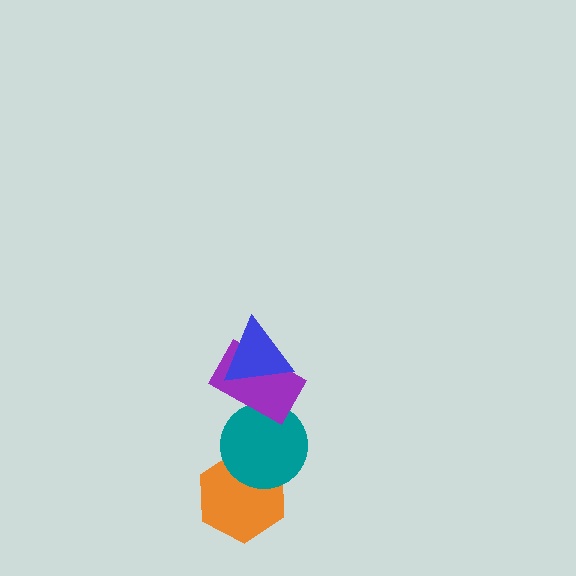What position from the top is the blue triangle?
The blue triangle is 1st from the top.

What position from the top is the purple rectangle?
The purple rectangle is 2nd from the top.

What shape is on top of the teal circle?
The purple rectangle is on top of the teal circle.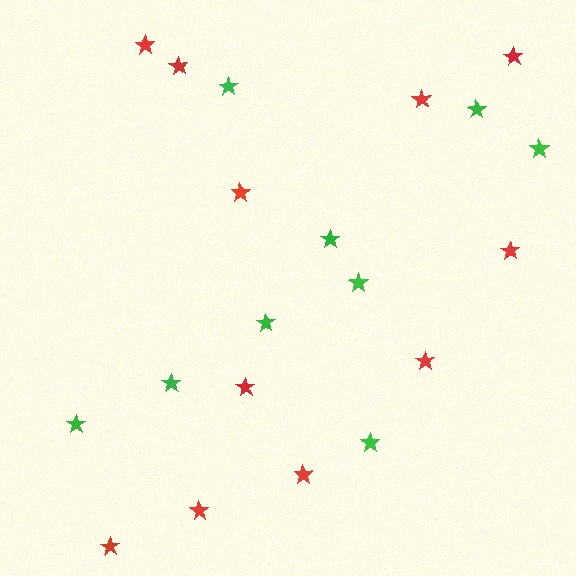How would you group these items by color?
There are 2 groups: one group of red stars (11) and one group of green stars (9).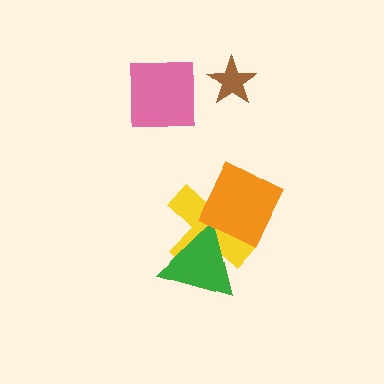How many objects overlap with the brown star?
0 objects overlap with the brown star.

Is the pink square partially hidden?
No, no other shape covers it.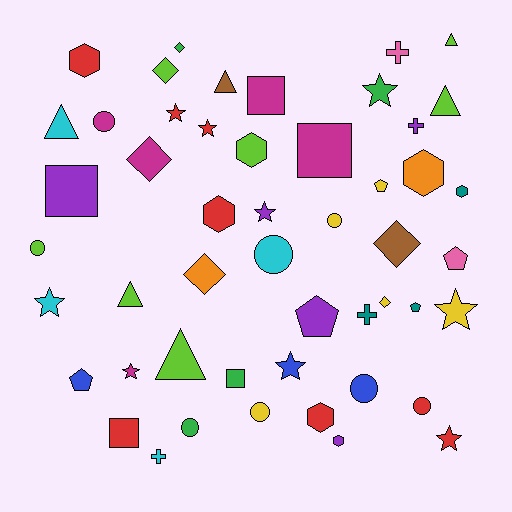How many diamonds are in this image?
There are 6 diamonds.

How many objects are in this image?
There are 50 objects.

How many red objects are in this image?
There are 8 red objects.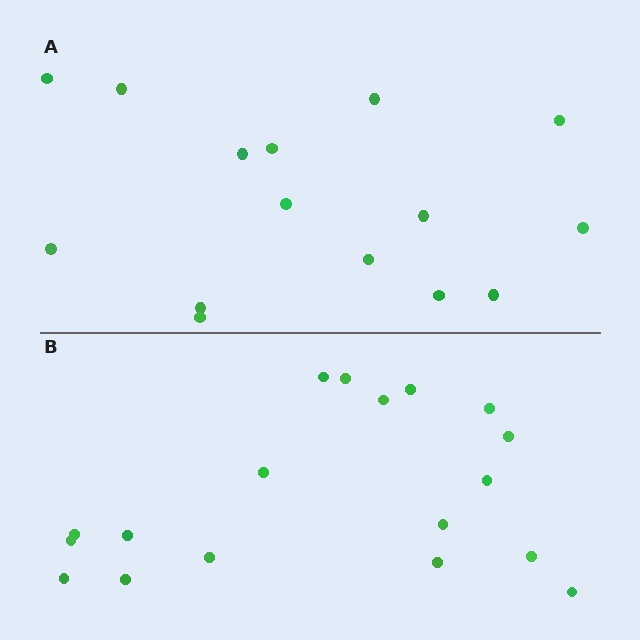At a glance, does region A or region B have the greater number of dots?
Region B (the bottom region) has more dots.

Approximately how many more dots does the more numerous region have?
Region B has just a few more — roughly 2 or 3 more dots than region A.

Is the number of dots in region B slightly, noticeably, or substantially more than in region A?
Region B has only slightly more — the two regions are fairly close. The ratio is roughly 1.2 to 1.